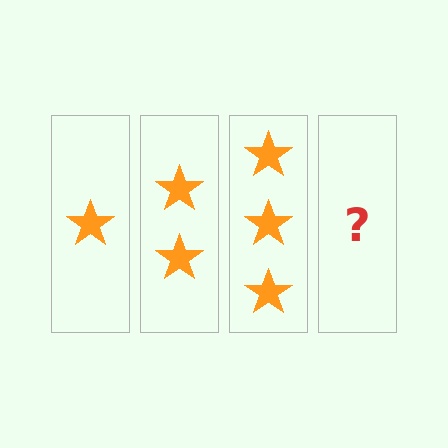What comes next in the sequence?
The next element should be 4 stars.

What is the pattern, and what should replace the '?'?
The pattern is that each step adds one more star. The '?' should be 4 stars.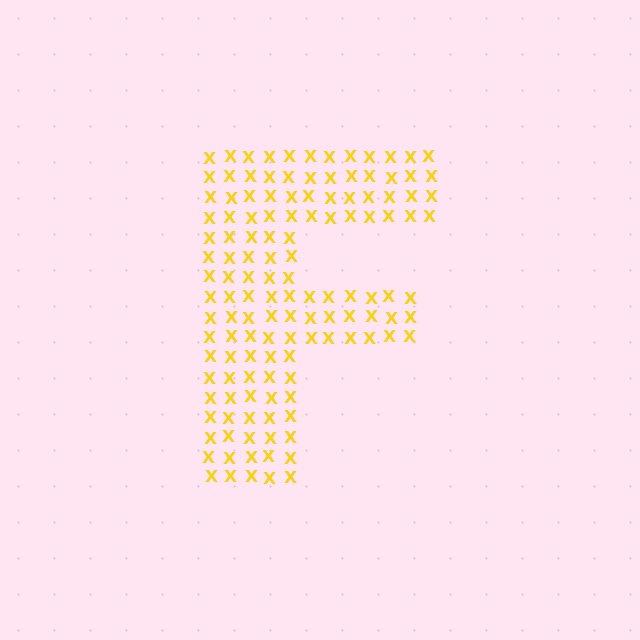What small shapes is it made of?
It is made of small letter X's.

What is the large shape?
The large shape is the letter F.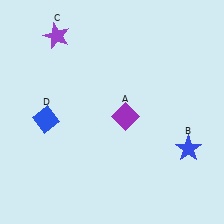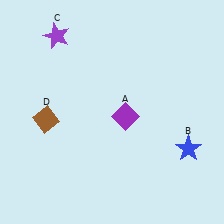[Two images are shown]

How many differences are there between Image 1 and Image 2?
There is 1 difference between the two images.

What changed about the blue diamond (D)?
In Image 1, D is blue. In Image 2, it changed to brown.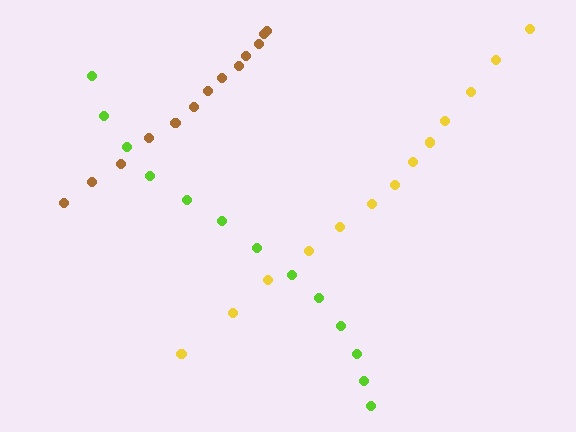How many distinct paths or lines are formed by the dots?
There are 3 distinct paths.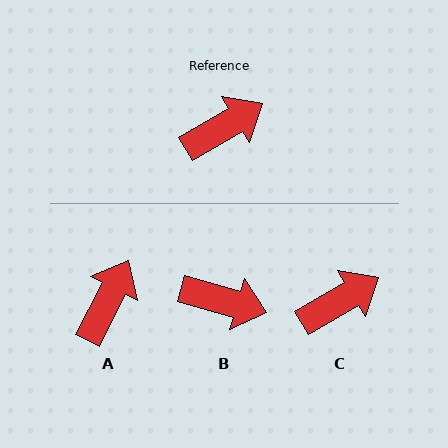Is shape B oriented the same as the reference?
No, it is off by about 46 degrees.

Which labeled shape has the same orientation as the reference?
C.